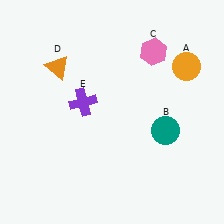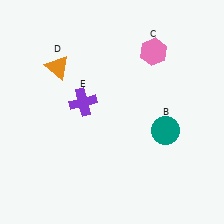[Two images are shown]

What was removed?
The orange circle (A) was removed in Image 2.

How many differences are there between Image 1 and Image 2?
There is 1 difference between the two images.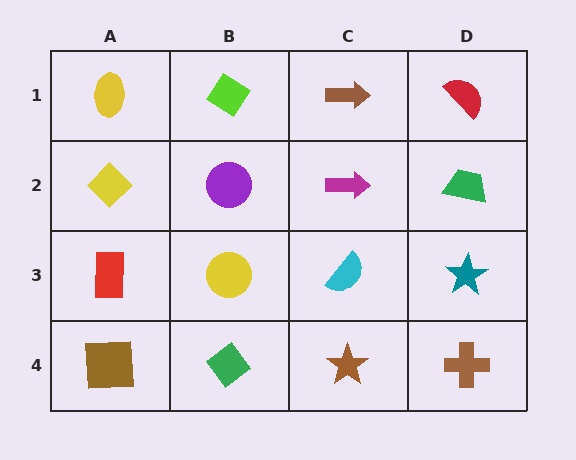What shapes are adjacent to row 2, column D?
A red semicircle (row 1, column D), a teal star (row 3, column D), a magenta arrow (row 2, column C).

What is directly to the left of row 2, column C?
A purple circle.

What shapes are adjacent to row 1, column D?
A green trapezoid (row 2, column D), a brown arrow (row 1, column C).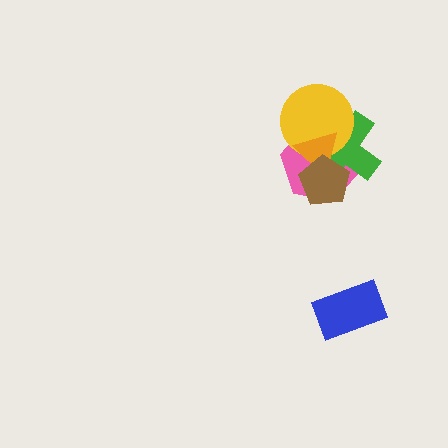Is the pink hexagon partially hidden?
Yes, it is partially covered by another shape.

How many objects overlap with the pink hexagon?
4 objects overlap with the pink hexagon.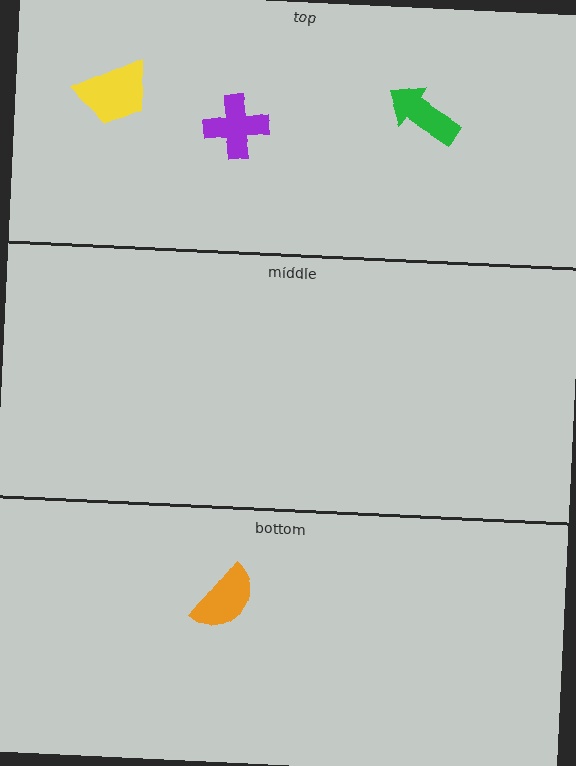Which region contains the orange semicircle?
The bottom region.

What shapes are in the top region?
The yellow trapezoid, the green arrow, the purple cross.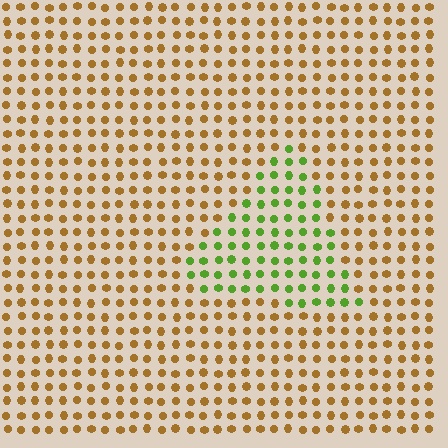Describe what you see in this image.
The image is filled with small brown elements in a uniform arrangement. A triangle-shaped region is visible where the elements are tinted to a slightly different hue, forming a subtle color boundary.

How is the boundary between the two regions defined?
The boundary is defined purely by a slight shift in hue (about 64 degrees). Spacing, size, and orientation are identical on both sides.